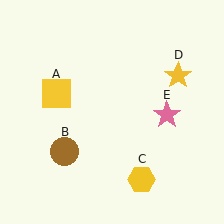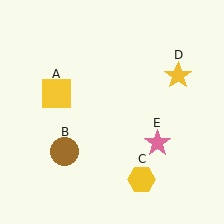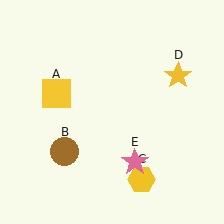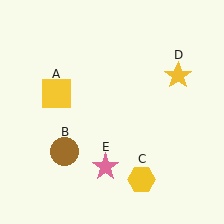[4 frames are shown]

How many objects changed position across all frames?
1 object changed position: pink star (object E).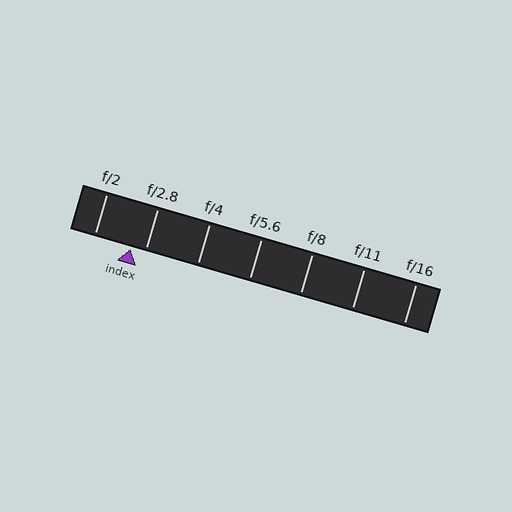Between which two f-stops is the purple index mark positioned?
The index mark is between f/2 and f/2.8.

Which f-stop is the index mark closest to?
The index mark is closest to f/2.8.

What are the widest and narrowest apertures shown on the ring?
The widest aperture shown is f/2 and the narrowest is f/16.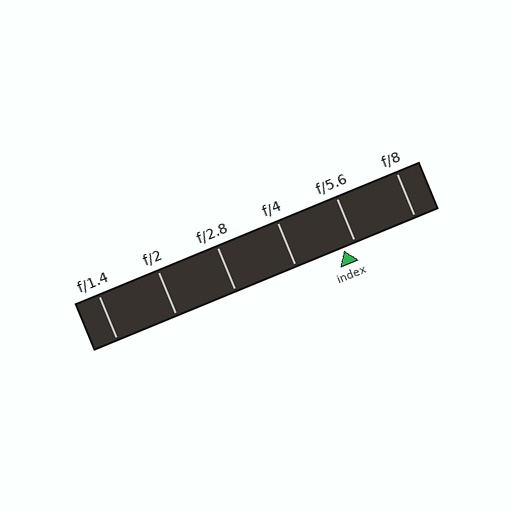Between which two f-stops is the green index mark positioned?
The index mark is between f/4 and f/5.6.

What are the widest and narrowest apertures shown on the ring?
The widest aperture shown is f/1.4 and the narrowest is f/8.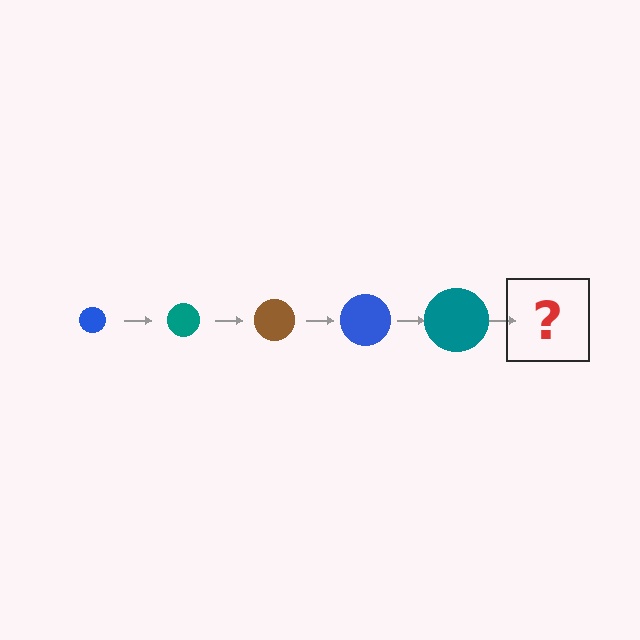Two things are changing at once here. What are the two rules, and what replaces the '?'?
The two rules are that the circle grows larger each step and the color cycles through blue, teal, and brown. The '?' should be a brown circle, larger than the previous one.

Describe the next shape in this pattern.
It should be a brown circle, larger than the previous one.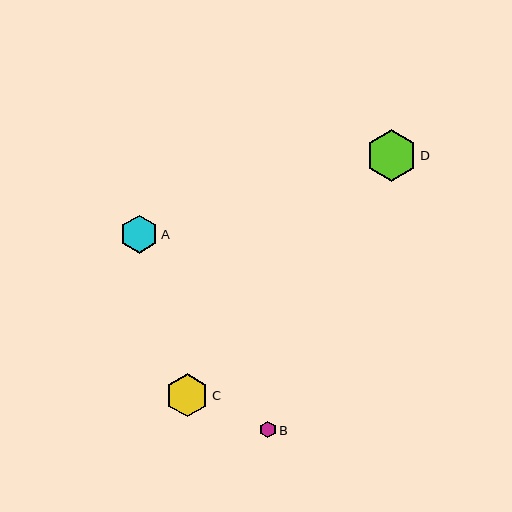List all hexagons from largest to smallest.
From largest to smallest: D, C, A, B.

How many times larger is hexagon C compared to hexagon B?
Hexagon C is approximately 2.6 times the size of hexagon B.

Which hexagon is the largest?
Hexagon D is the largest with a size of approximately 51 pixels.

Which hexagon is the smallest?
Hexagon B is the smallest with a size of approximately 17 pixels.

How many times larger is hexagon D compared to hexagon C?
Hexagon D is approximately 1.2 times the size of hexagon C.